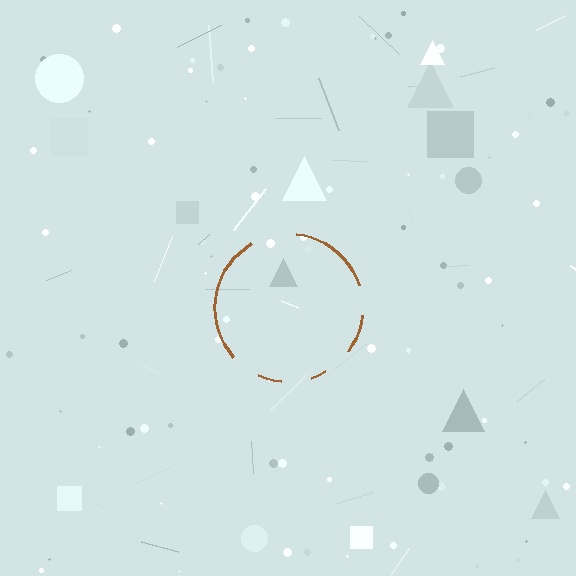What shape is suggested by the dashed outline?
The dashed outline suggests a circle.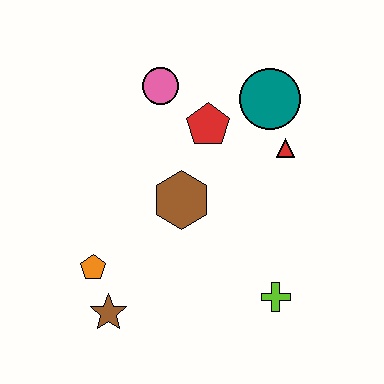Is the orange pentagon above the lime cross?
Yes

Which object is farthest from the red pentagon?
The brown star is farthest from the red pentagon.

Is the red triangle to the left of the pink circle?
No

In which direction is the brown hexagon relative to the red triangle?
The brown hexagon is to the left of the red triangle.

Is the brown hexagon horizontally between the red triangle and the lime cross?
No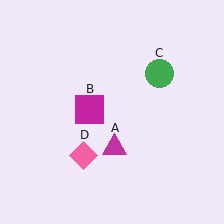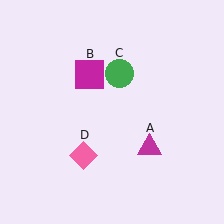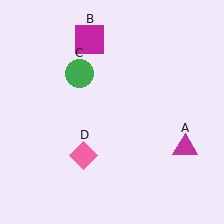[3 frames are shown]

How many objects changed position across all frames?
3 objects changed position: magenta triangle (object A), magenta square (object B), green circle (object C).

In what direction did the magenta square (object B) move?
The magenta square (object B) moved up.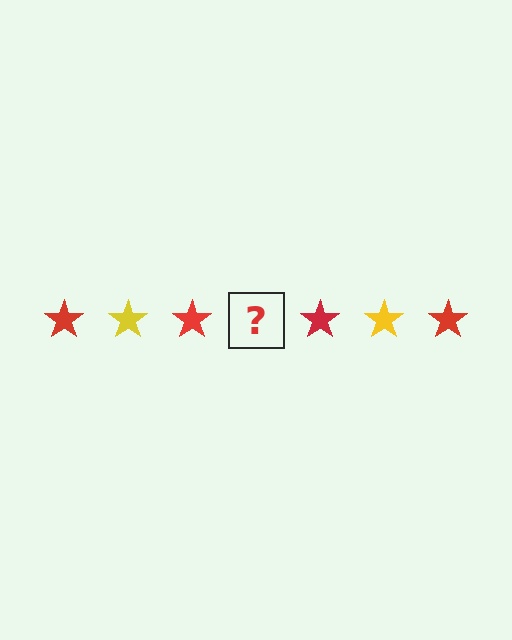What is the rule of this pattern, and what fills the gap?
The rule is that the pattern cycles through red, yellow stars. The gap should be filled with a yellow star.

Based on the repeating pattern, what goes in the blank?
The blank should be a yellow star.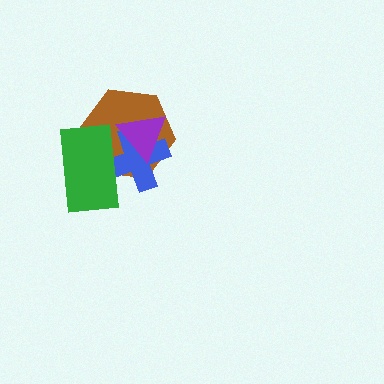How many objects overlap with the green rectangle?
3 objects overlap with the green rectangle.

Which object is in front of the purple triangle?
The green rectangle is in front of the purple triangle.